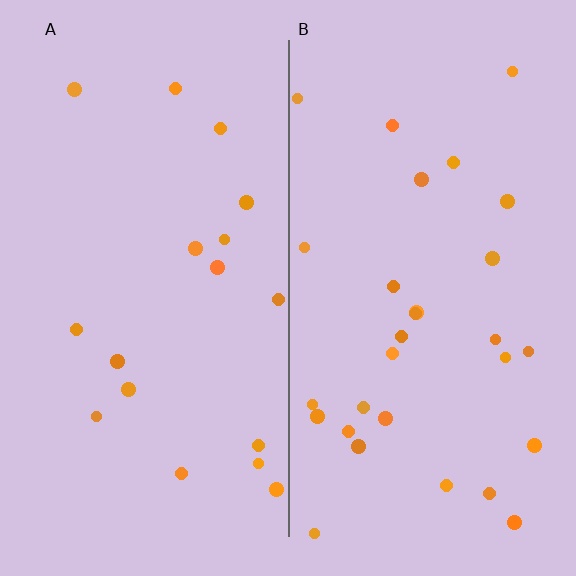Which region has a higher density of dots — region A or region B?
B (the right).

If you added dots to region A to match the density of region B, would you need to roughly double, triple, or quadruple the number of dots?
Approximately double.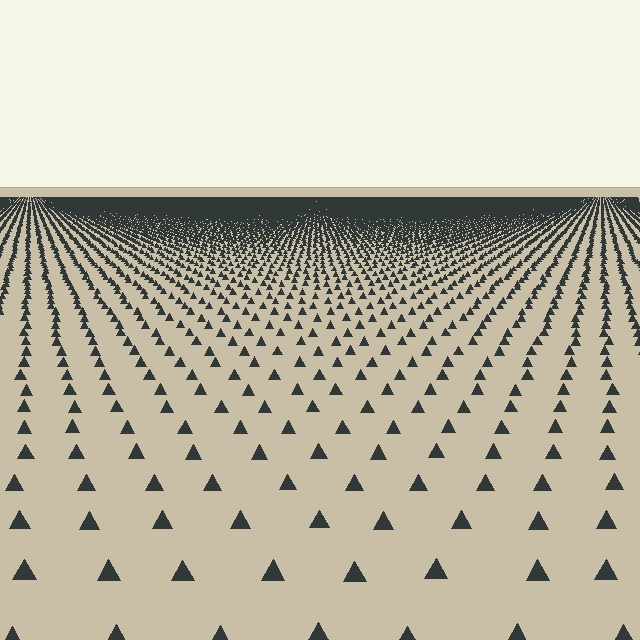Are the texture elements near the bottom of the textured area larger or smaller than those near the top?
Larger. Near the bottom, elements are closer to the viewer and appear at a bigger on-screen size.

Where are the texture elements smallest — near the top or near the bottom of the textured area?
Near the top.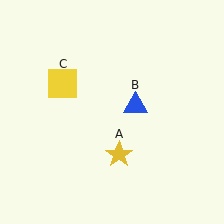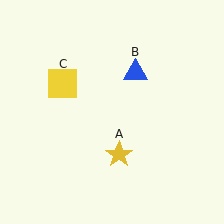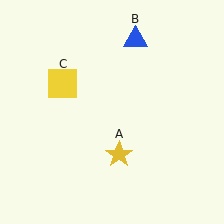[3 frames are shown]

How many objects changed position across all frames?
1 object changed position: blue triangle (object B).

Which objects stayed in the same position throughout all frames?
Yellow star (object A) and yellow square (object C) remained stationary.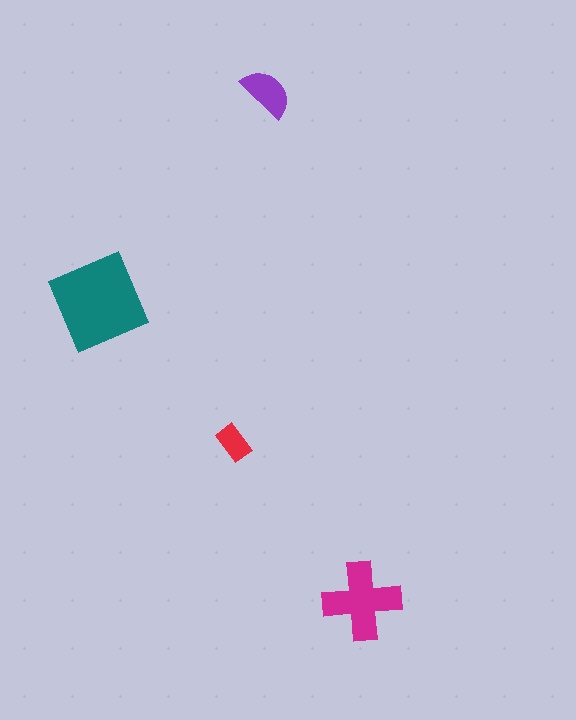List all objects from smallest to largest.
The red rectangle, the purple semicircle, the magenta cross, the teal square.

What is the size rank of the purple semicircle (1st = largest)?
3rd.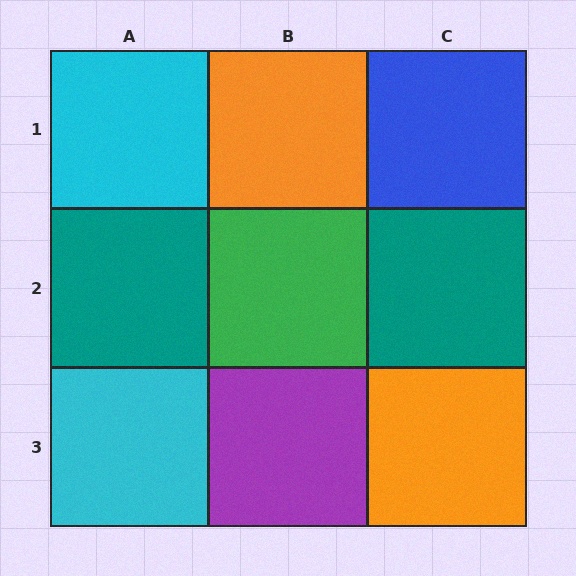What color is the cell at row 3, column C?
Orange.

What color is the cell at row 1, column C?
Blue.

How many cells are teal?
2 cells are teal.